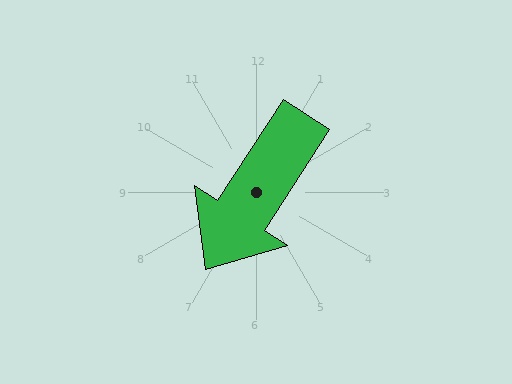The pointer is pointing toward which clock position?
Roughly 7 o'clock.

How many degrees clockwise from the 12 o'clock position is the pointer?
Approximately 213 degrees.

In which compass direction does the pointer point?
Southwest.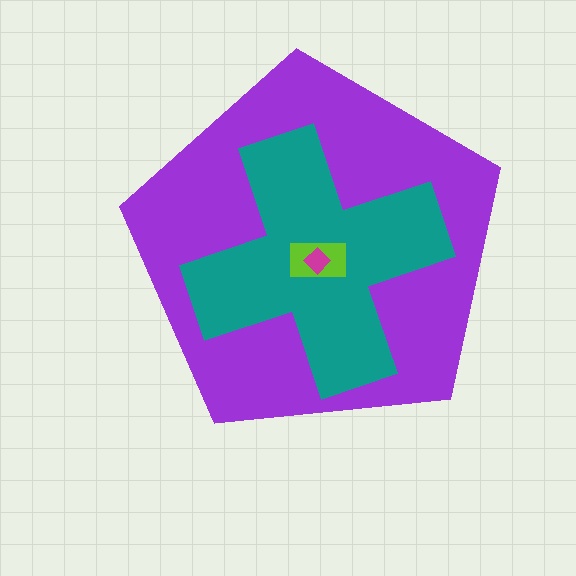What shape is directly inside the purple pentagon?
The teal cross.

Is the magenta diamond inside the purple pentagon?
Yes.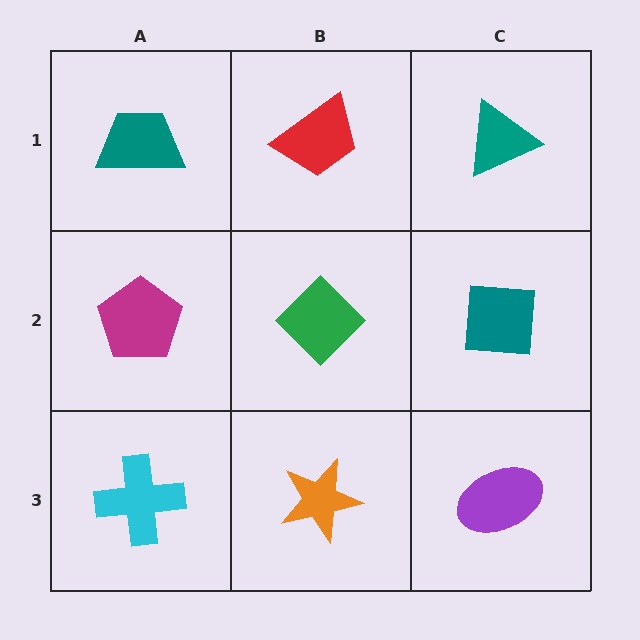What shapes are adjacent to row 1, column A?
A magenta pentagon (row 2, column A), a red trapezoid (row 1, column B).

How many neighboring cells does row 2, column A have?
3.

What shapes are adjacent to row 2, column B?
A red trapezoid (row 1, column B), an orange star (row 3, column B), a magenta pentagon (row 2, column A), a teal square (row 2, column C).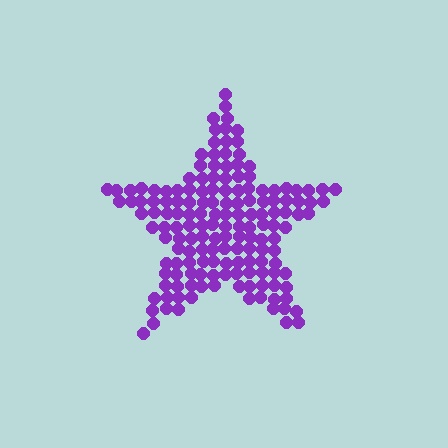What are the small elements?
The small elements are circles.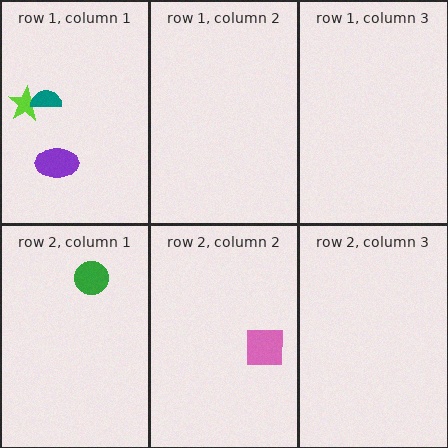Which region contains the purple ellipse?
The row 1, column 1 region.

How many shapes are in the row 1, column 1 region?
3.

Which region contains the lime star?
The row 1, column 1 region.